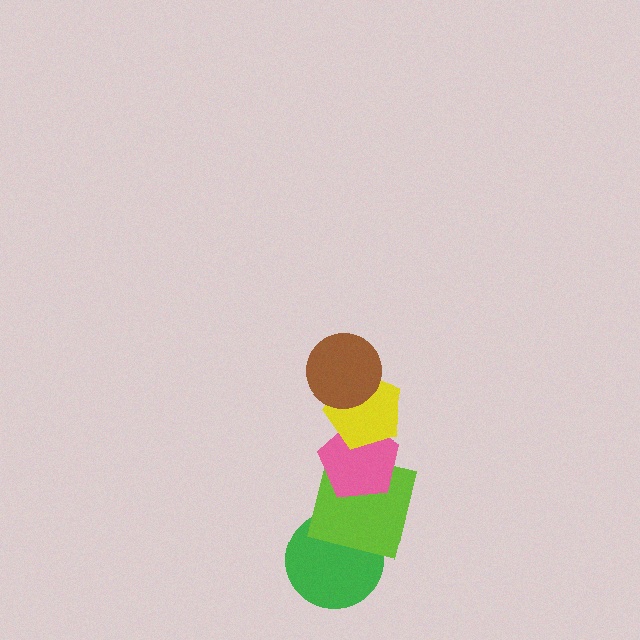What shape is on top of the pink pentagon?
The yellow pentagon is on top of the pink pentagon.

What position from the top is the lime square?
The lime square is 4th from the top.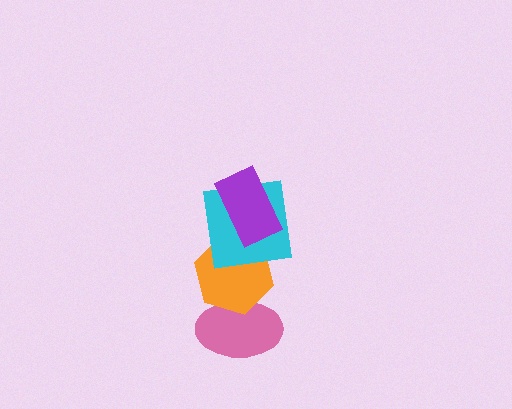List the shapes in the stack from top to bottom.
From top to bottom: the purple rectangle, the cyan square, the orange hexagon, the pink ellipse.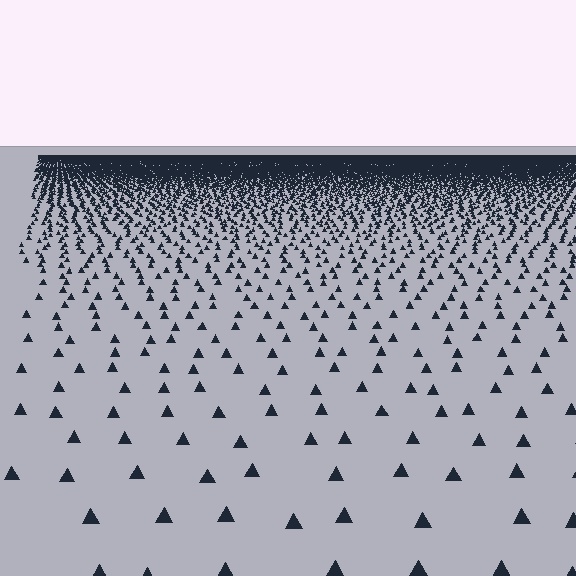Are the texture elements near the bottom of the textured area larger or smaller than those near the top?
Larger. Near the bottom, elements are closer to the viewer and appear at a bigger on-screen size.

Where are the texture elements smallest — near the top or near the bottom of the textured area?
Near the top.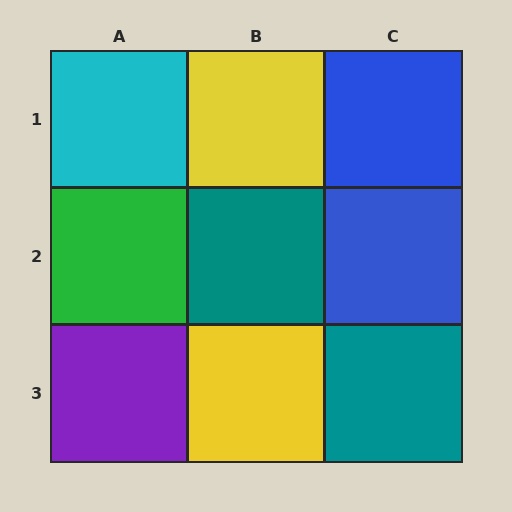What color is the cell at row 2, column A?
Green.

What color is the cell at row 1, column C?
Blue.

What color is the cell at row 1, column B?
Yellow.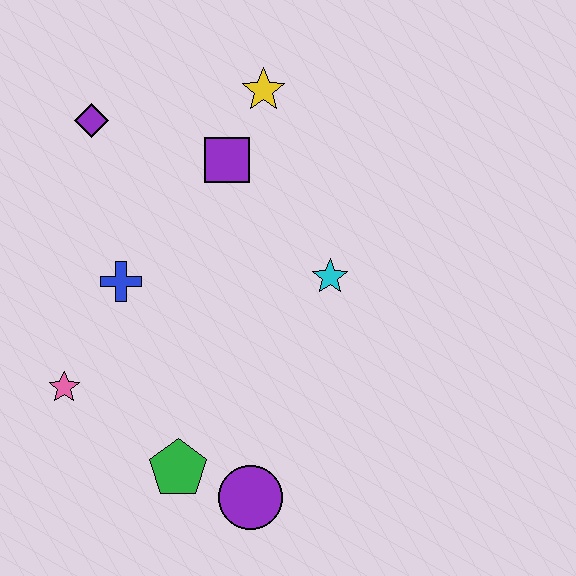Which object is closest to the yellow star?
The purple square is closest to the yellow star.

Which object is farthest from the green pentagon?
The yellow star is farthest from the green pentagon.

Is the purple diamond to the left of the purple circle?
Yes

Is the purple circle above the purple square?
No